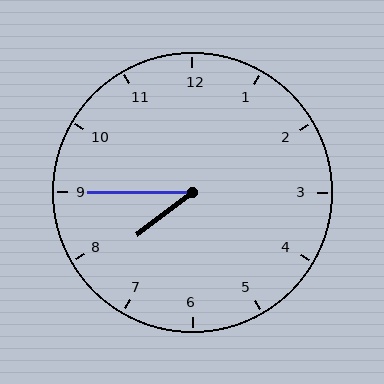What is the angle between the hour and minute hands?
Approximately 38 degrees.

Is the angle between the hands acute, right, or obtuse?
It is acute.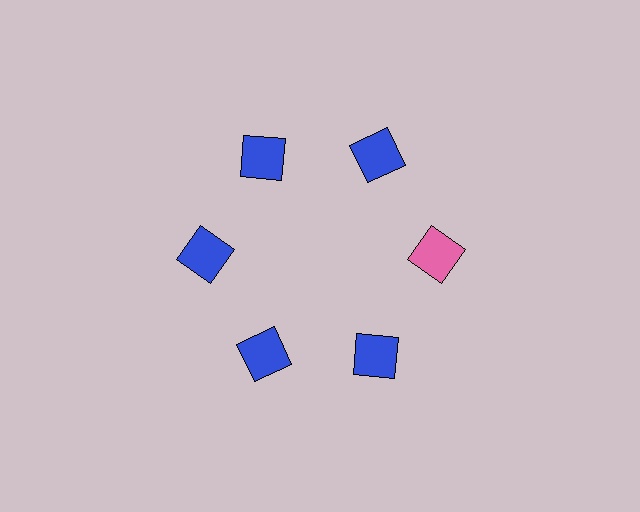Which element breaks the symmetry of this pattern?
The pink square at roughly the 3 o'clock position breaks the symmetry. All other shapes are blue squares.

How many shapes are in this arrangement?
There are 6 shapes arranged in a ring pattern.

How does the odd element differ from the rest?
It has a different color: pink instead of blue.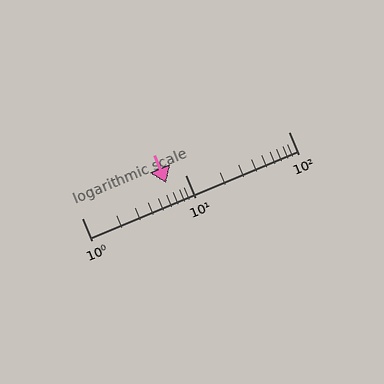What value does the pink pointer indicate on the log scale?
The pointer indicates approximately 6.6.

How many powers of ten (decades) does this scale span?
The scale spans 2 decades, from 1 to 100.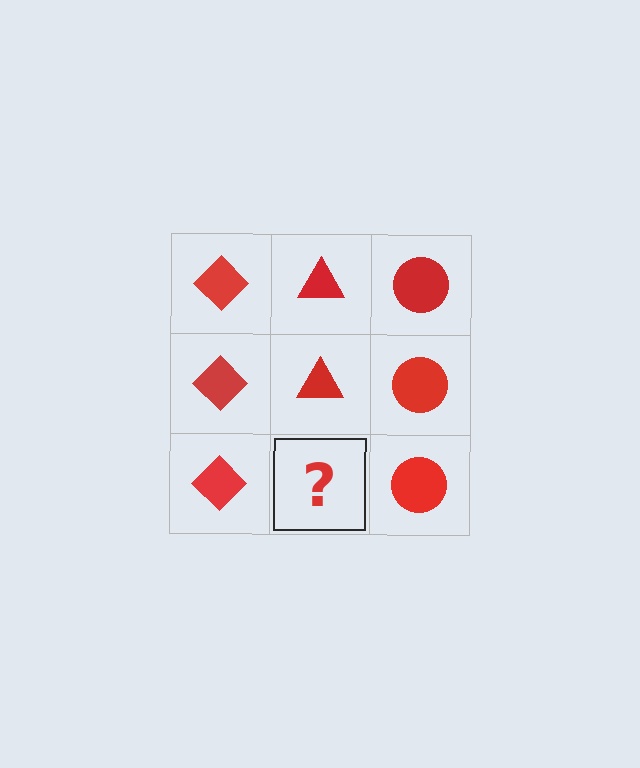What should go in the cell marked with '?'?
The missing cell should contain a red triangle.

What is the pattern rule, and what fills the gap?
The rule is that each column has a consistent shape. The gap should be filled with a red triangle.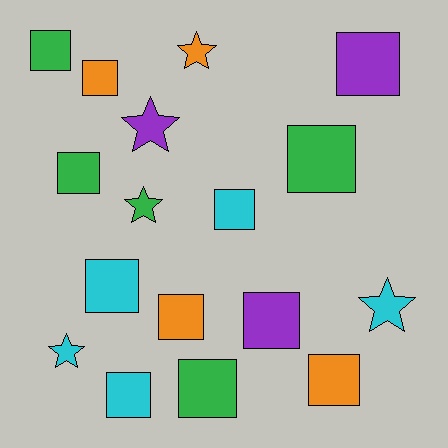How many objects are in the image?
There are 17 objects.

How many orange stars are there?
There is 1 orange star.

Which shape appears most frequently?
Square, with 12 objects.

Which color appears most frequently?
Green, with 5 objects.